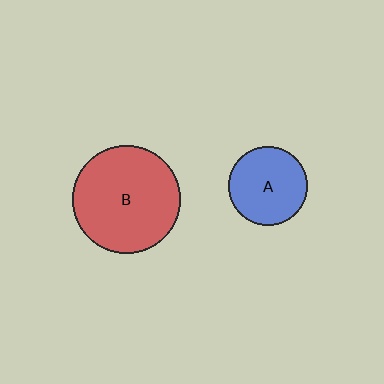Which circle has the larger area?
Circle B (red).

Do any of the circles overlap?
No, none of the circles overlap.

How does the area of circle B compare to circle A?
Approximately 1.9 times.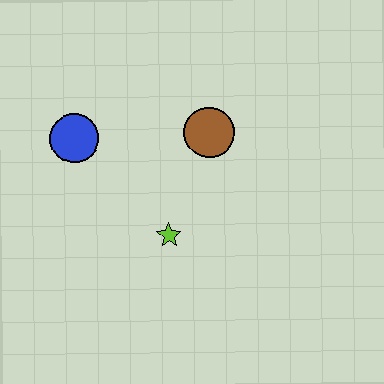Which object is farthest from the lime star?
The blue circle is farthest from the lime star.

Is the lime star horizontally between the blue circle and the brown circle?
Yes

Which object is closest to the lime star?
The brown circle is closest to the lime star.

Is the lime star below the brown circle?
Yes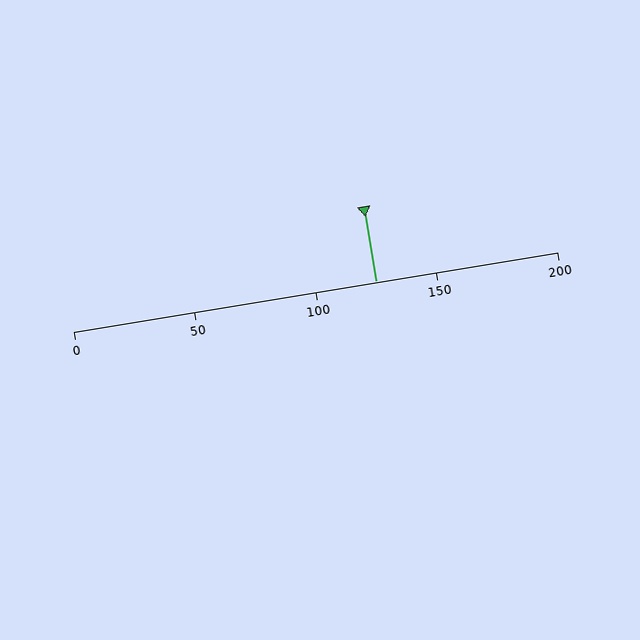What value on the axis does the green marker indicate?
The marker indicates approximately 125.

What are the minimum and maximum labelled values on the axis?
The axis runs from 0 to 200.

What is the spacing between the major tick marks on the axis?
The major ticks are spaced 50 apart.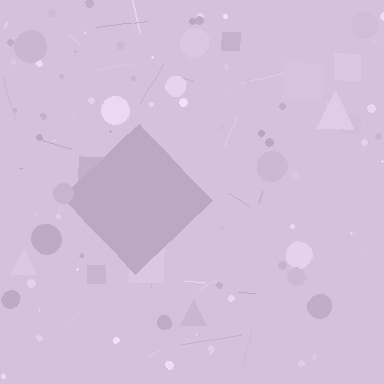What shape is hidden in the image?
A diamond is hidden in the image.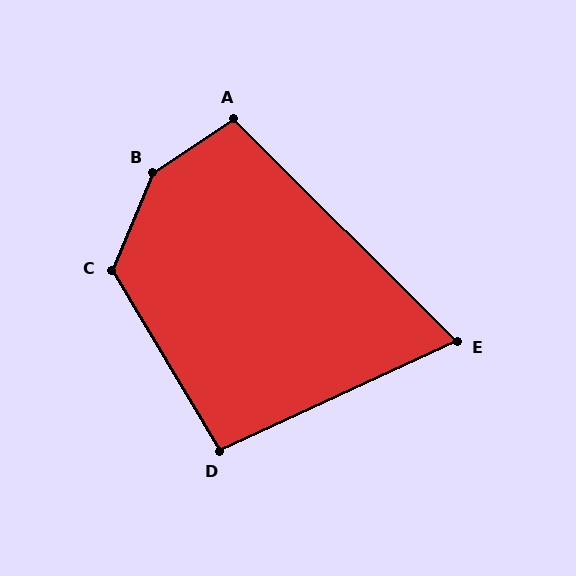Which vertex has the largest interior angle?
B, at approximately 147 degrees.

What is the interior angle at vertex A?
Approximately 101 degrees (obtuse).